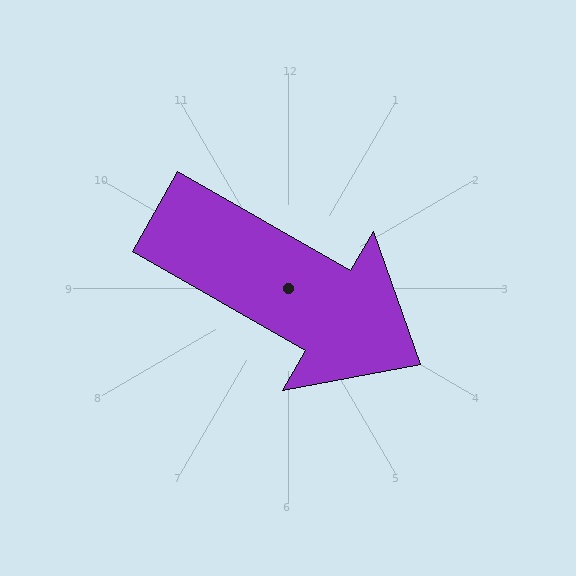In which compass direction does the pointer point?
Southeast.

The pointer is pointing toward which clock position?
Roughly 4 o'clock.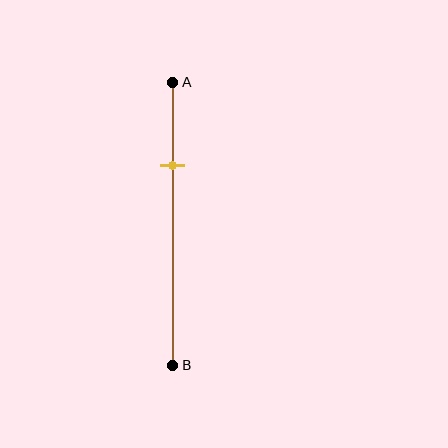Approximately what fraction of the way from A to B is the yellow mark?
The yellow mark is approximately 30% of the way from A to B.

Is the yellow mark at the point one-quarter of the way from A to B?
No, the mark is at about 30% from A, not at the 25% one-quarter point.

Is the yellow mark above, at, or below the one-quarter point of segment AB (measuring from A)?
The yellow mark is below the one-quarter point of segment AB.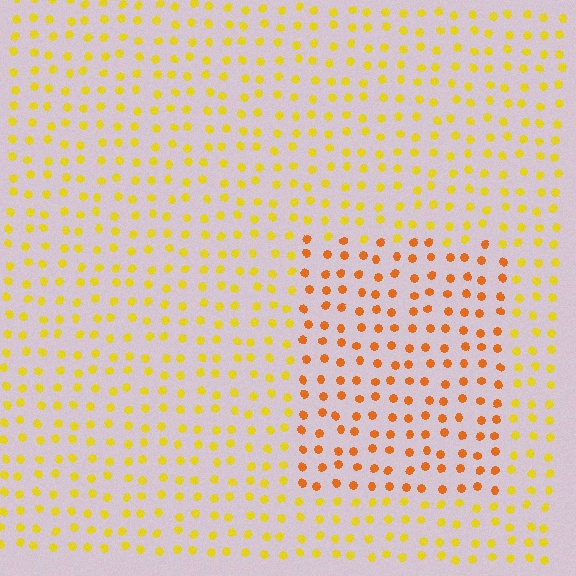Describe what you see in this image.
The image is filled with small yellow elements in a uniform arrangement. A rectangle-shaped region is visible where the elements are tinted to a slightly different hue, forming a subtle color boundary.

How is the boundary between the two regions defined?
The boundary is defined purely by a slight shift in hue (about 31 degrees). Spacing, size, and orientation are identical on both sides.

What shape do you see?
I see a rectangle.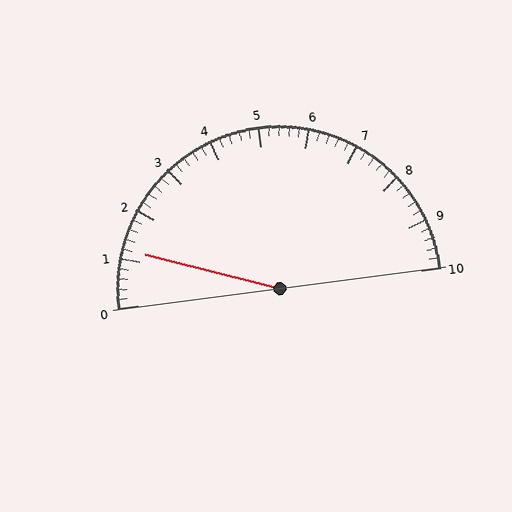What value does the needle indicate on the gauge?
The needle indicates approximately 1.2.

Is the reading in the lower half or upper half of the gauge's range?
The reading is in the lower half of the range (0 to 10).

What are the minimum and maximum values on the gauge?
The gauge ranges from 0 to 10.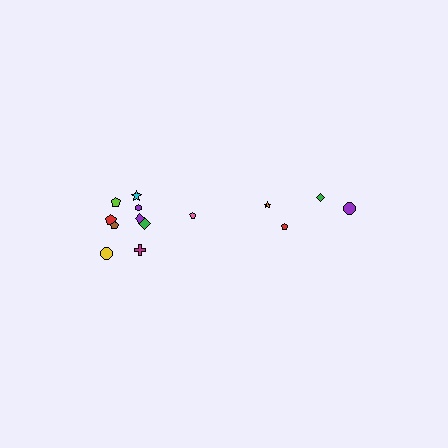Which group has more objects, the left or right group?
The left group.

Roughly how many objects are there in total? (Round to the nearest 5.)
Roughly 15 objects in total.